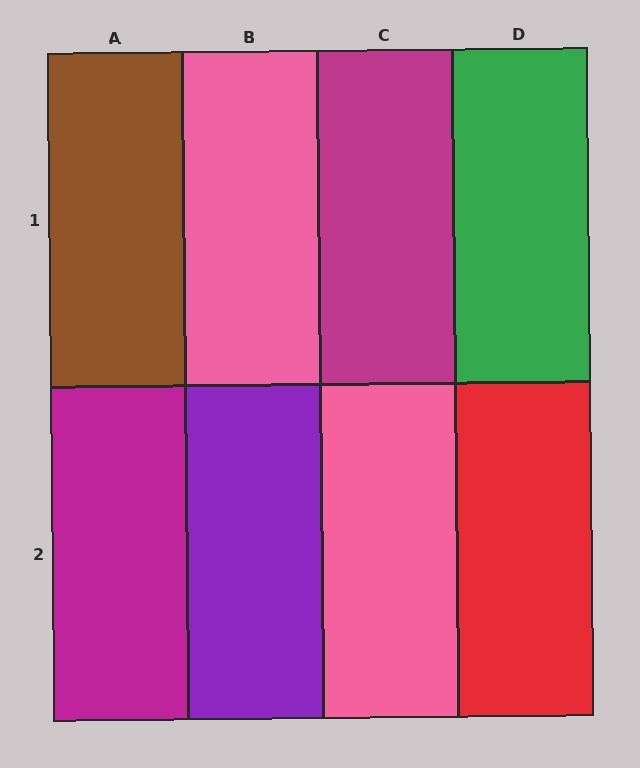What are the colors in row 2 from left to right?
Magenta, purple, pink, red.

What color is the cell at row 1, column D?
Green.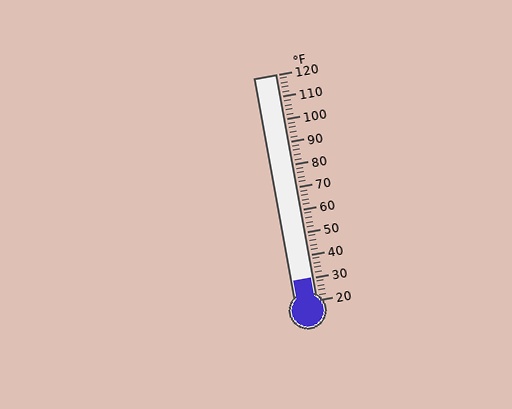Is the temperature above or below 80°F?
The temperature is below 80°F.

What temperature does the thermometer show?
The thermometer shows approximately 30°F.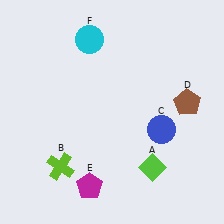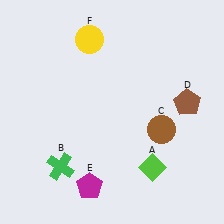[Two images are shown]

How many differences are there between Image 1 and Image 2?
There are 3 differences between the two images.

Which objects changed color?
B changed from lime to green. C changed from blue to brown. F changed from cyan to yellow.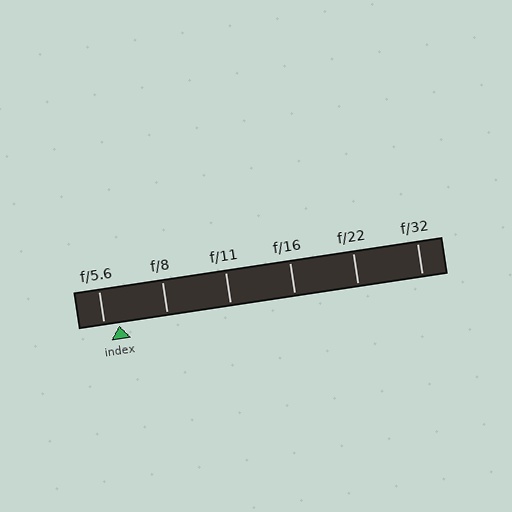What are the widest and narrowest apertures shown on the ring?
The widest aperture shown is f/5.6 and the narrowest is f/32.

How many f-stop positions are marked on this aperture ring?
There are 6 f-stop positions marked.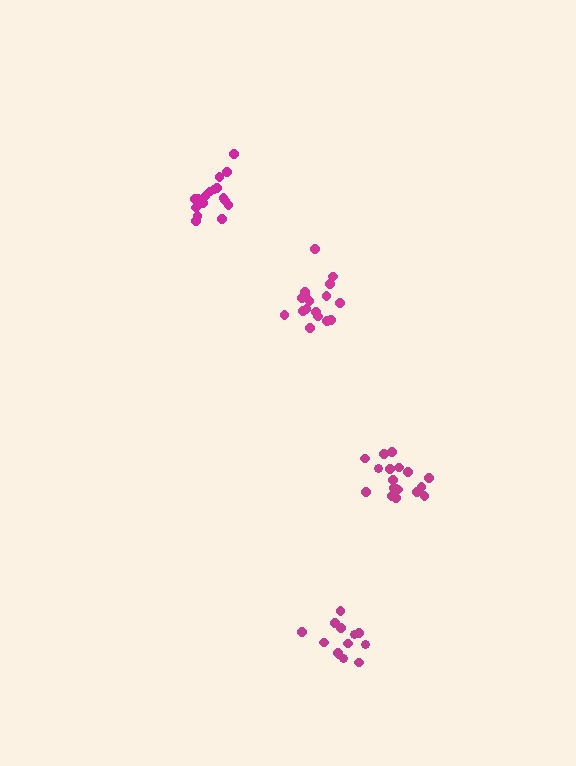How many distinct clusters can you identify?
There are 4 distinct clusters.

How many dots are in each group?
Group 1: 17 dots, Group 2: 18 dots, Group 3: 17 dots, Group 4: 13 dots (65 total).